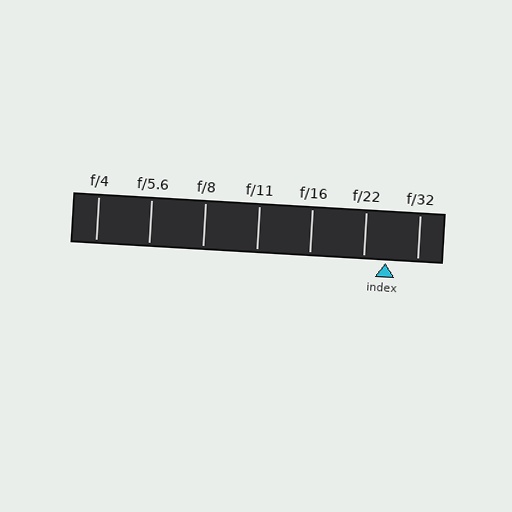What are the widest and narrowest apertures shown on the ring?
The widest aperture shown is f/4 and the narrowest is f/32.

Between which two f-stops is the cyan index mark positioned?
The index mark is between f/22 and f/32.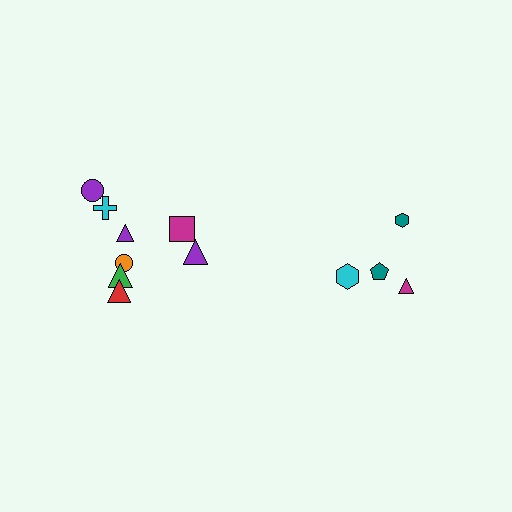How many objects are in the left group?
There are 8 objects.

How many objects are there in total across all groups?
There are 12 objects.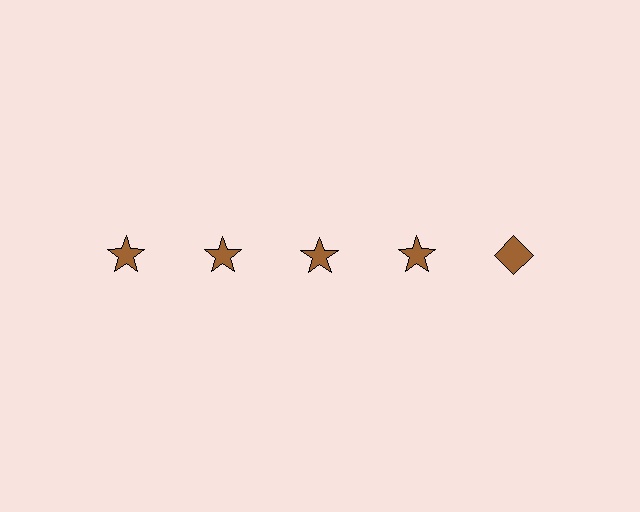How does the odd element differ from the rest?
It has a different shape: diamond instead of star.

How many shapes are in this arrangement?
There are 5 shapes arranged in a grid pattern.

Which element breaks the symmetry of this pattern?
The brown diamond in the top row, rightmost column breaks the symmetry. All other shapes are brown stars.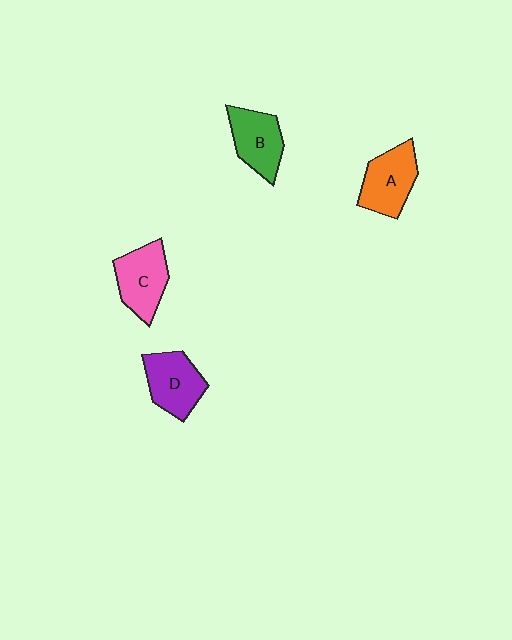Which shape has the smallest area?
Shape B (green).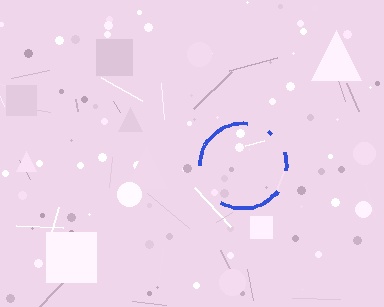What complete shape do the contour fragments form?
The contour fragments form a circle.